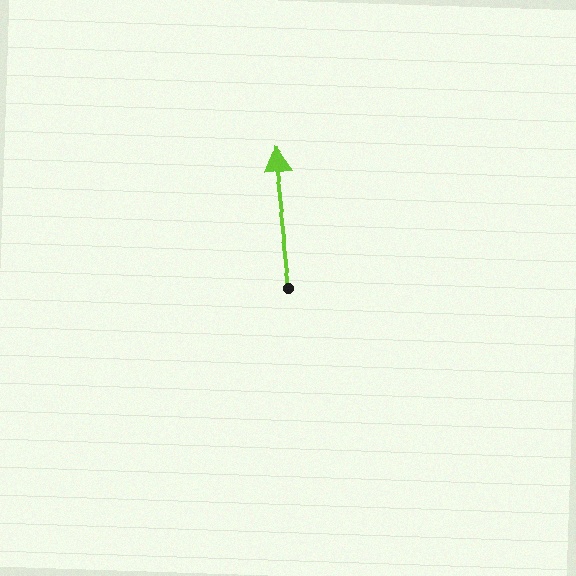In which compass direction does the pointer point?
North.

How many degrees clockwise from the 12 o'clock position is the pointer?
Approximately 353 degrees.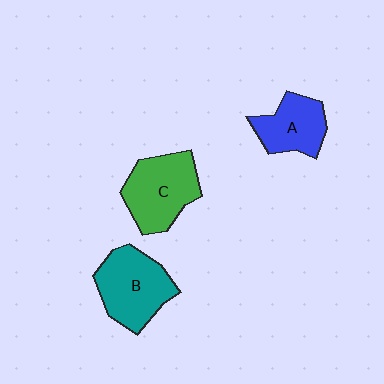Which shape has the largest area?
Shape B (teal).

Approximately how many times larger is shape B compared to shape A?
Approximately 1.4 times.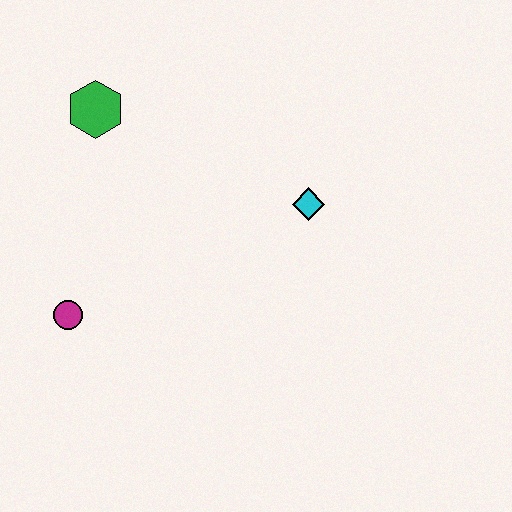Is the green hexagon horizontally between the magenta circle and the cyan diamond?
Yes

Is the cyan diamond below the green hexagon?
Yes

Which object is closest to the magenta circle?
The green hexagon is closest to the magenta circle.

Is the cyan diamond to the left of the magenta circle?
No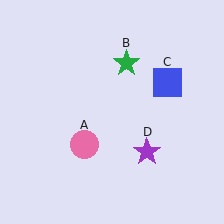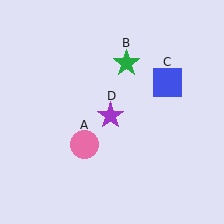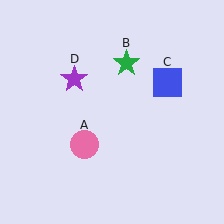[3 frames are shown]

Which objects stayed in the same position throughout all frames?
Pink circle (object A) and green star (object B) and blue square (object C) remained stationary.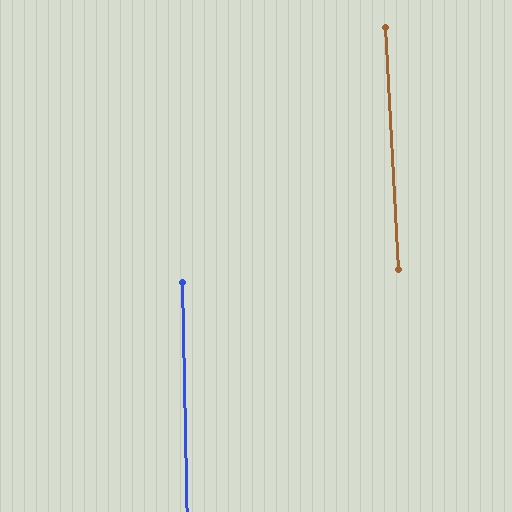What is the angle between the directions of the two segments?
Approximately 2 degrees.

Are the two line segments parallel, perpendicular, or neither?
Parallel — their directions differ by only 1.8°.